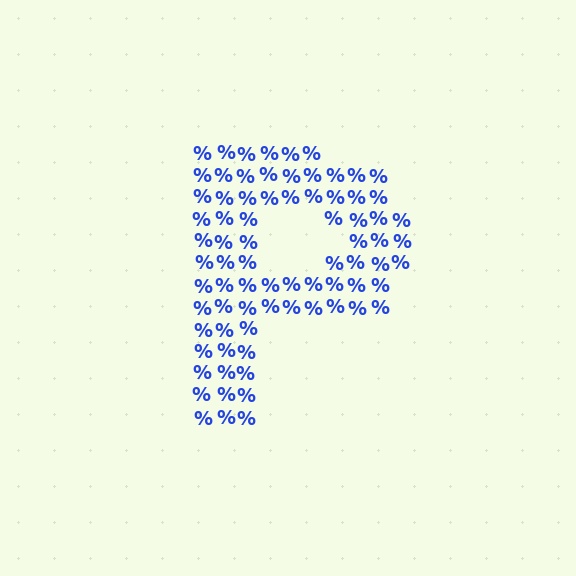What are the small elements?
The small elements are percent signs.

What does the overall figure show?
The overall figure shows the letter P.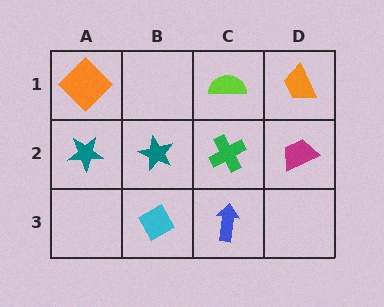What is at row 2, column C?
A green cross.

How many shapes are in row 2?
4 shapes.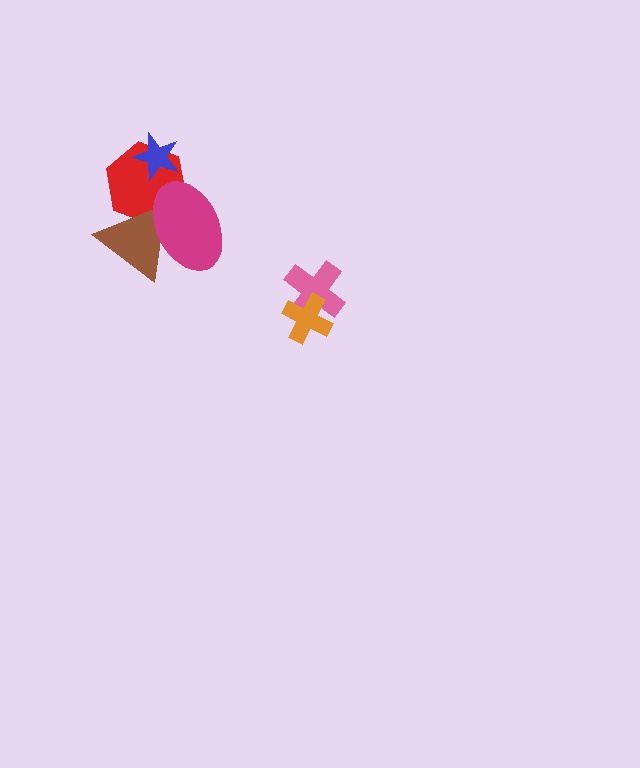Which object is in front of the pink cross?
The orange cross is in front of the pink cross.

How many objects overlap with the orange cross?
1 object overlaps with the orange cross.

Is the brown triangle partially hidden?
Yes, it is partially covered by another shape.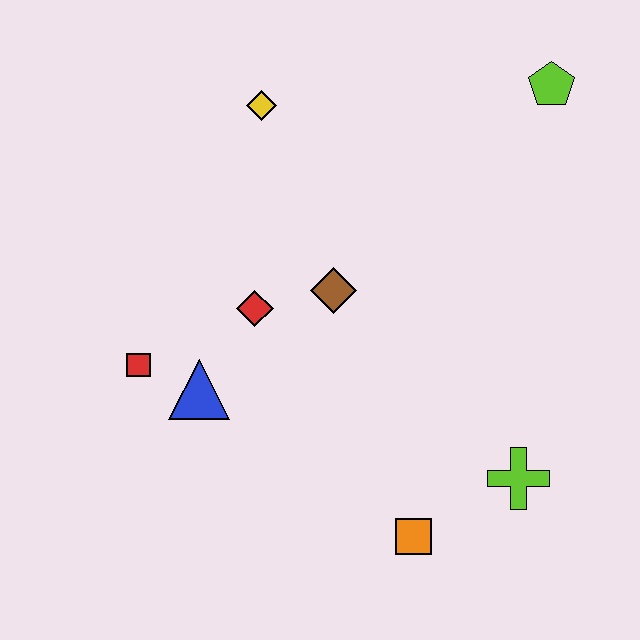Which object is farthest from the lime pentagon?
The red square is farthest from the lime pentagon.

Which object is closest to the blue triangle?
The red square is closest to the blue triangle.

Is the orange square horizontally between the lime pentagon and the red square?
Yes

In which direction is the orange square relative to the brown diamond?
The orange square is below the brown diamond.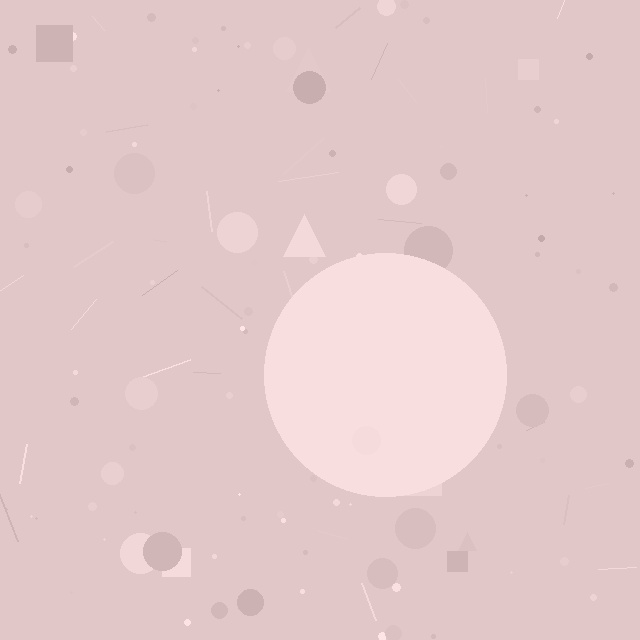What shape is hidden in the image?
A circle is hidden in the image.